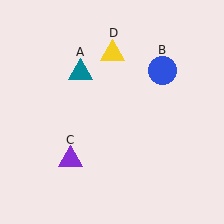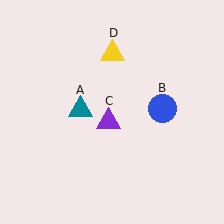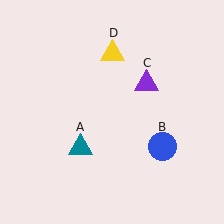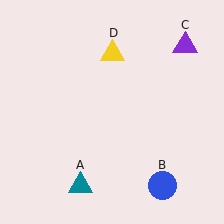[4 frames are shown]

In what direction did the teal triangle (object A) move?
The teal triangle (object A) moved down.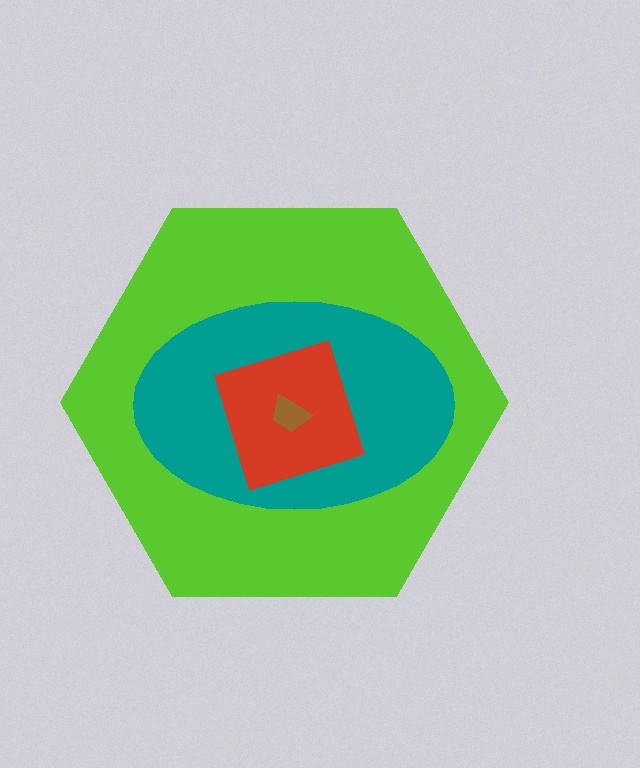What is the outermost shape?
The lime hexagon.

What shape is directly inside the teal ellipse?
The red diamond.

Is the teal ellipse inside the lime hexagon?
Yes.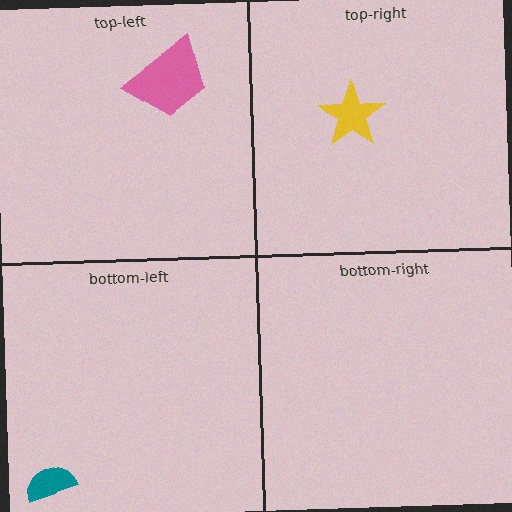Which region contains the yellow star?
The top-right region.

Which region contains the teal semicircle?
The bottom-left region.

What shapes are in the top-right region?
The yellow star.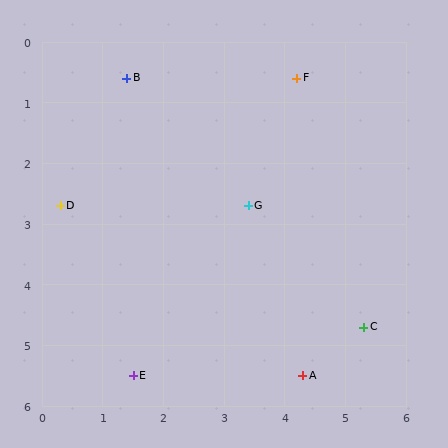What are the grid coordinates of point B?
Point B is at approximately (1.4, 0.6).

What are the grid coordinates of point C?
Point C is at approximately (5.3, 4.7).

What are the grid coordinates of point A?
Point A is at approximately (4.3, 5.5).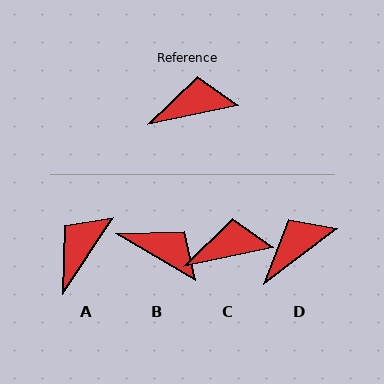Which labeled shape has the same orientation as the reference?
C.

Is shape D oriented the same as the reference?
No, it is off by about 25 degrees.